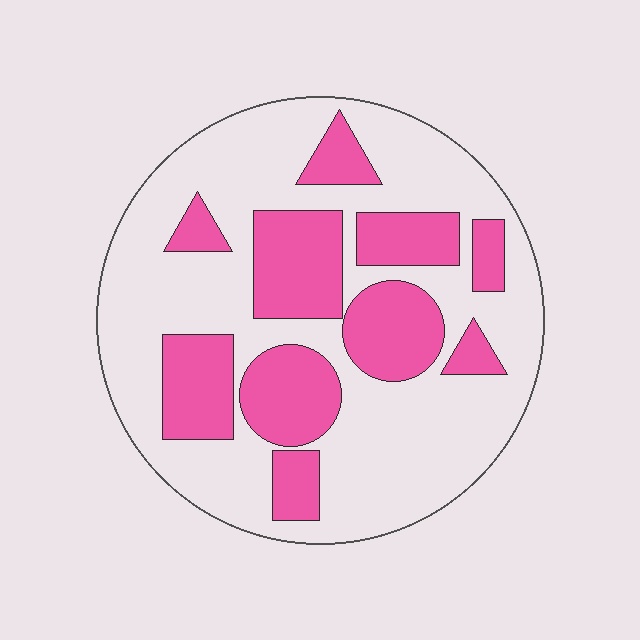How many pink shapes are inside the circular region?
10.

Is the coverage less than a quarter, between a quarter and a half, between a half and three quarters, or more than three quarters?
Between a quarter and a half.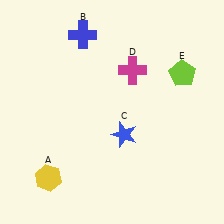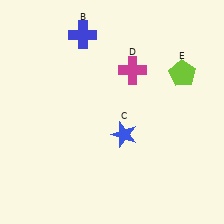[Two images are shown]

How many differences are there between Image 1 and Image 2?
There is 1 difference between the two images.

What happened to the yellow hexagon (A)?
The yellow hexagon (A) was removed in Image 2. It was in the bottom-left area of Image 1.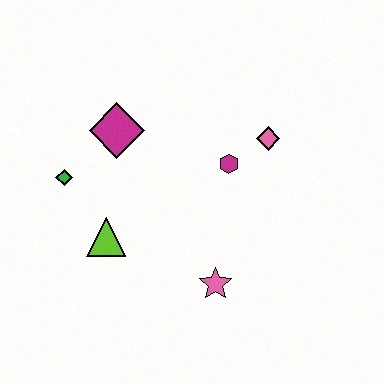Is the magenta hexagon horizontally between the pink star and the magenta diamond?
No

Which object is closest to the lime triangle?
The green diamond is closest to the lime triangle.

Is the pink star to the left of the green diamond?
No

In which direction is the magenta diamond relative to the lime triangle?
The magenta diamond is above the lime triangle.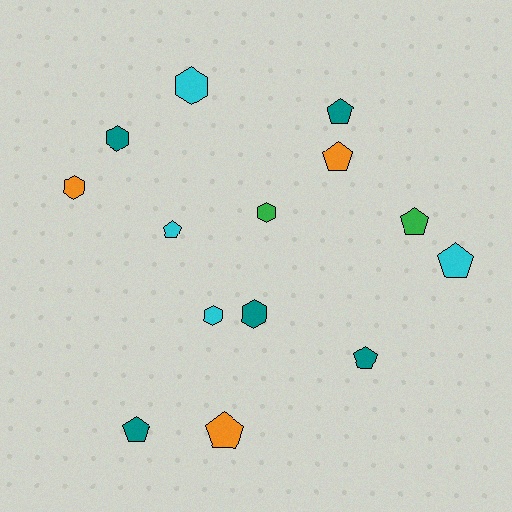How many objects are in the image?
There are 14 objects.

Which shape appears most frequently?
Pentagon, with 8 objects.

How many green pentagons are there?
There is 1 green pentagon.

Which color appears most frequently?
Teal, with 5 objects.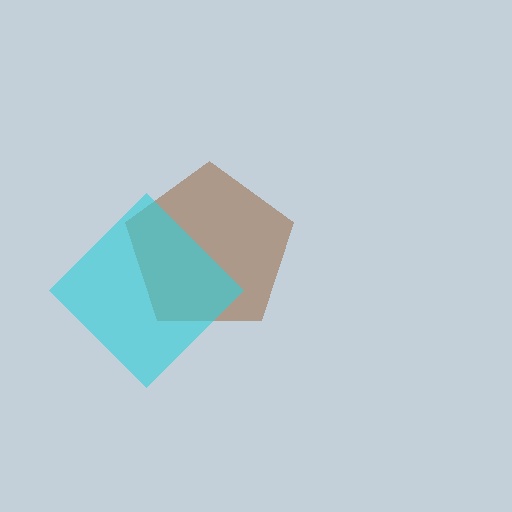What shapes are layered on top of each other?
The layered shapes are: a brown pentagon, a cyan diamond.